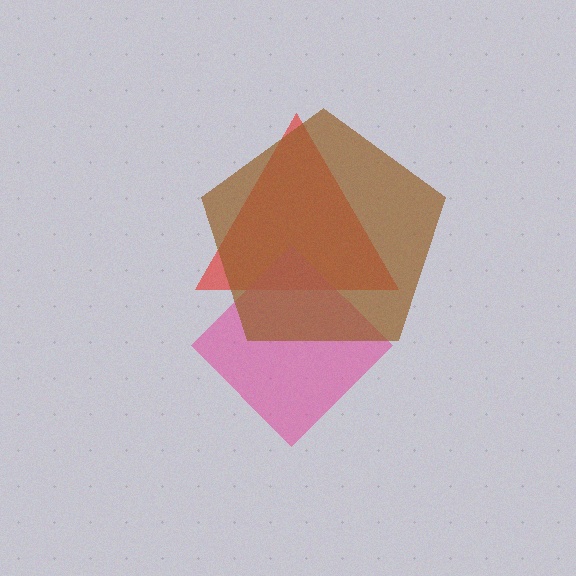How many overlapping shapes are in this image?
There are 3 overlapping shapes in the image.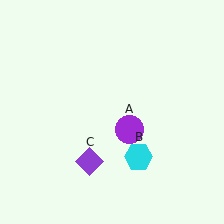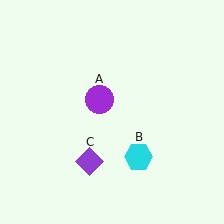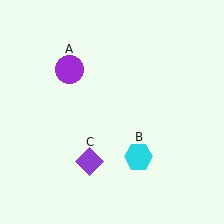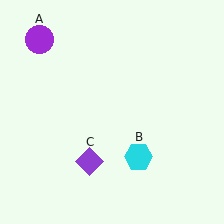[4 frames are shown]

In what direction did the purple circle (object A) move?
The purple circle (object A) moved up and to the left.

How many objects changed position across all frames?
1 object changed position: purple circle (object A).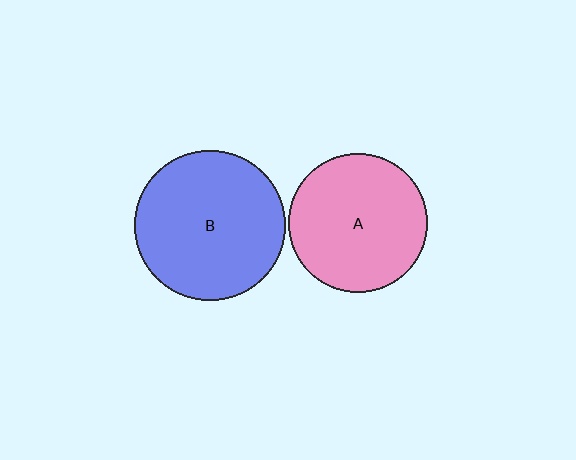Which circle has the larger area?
Circle B (blue).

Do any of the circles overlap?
No, none of the circles overlap.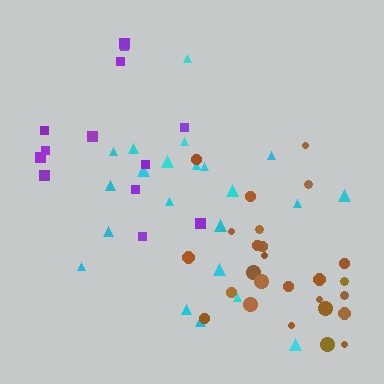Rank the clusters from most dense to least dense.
brown, cyan, purple.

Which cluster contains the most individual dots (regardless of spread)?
Brown (26).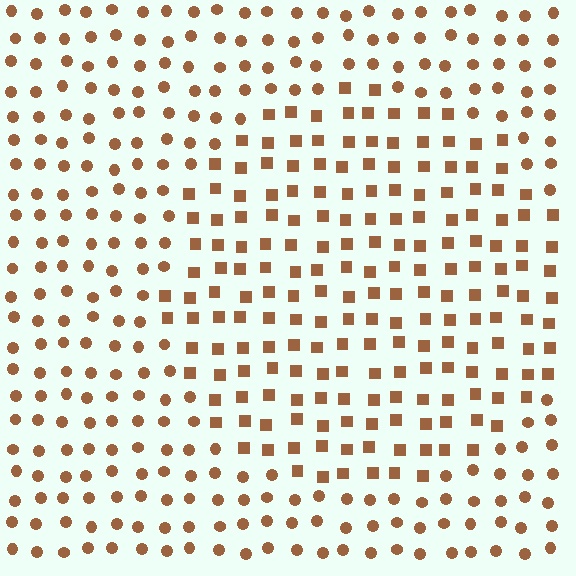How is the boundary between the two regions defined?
The boundary is defined by a change in element shape: squares inside vs. circles outside. All elements share the same color and spacing.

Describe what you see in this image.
The image is filled with small brown elements arranged in a uniform grid. A circle-shaped region contains squares, while the surrounding area contains circles. The boundary is defined purely by the change in element shape.